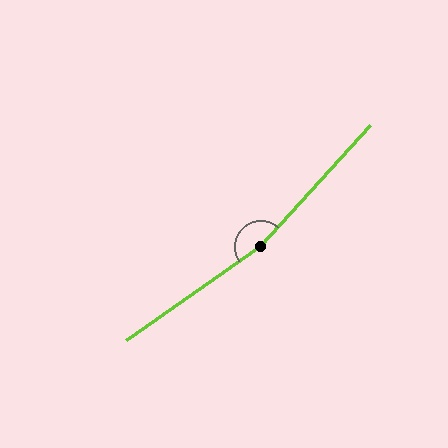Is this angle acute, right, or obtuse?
It is obtuse.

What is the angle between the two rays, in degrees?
Approximately 167 degrees.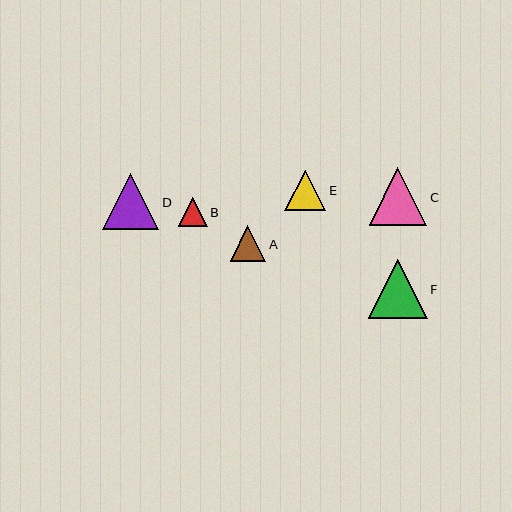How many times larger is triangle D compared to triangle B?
Triangle D is approximately 1.9 times the size of triangle B.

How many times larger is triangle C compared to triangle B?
Triangle C is approximately 2.0 times the size of triangle B.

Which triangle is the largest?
Triangle F is the largest with a size of approximately 59 pixels.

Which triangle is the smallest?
Triangle B is the smallest with a size of approximately 29 pixels.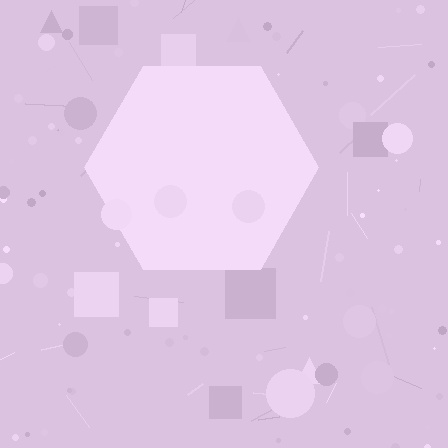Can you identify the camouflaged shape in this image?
The camouflaged shape is a hexagon.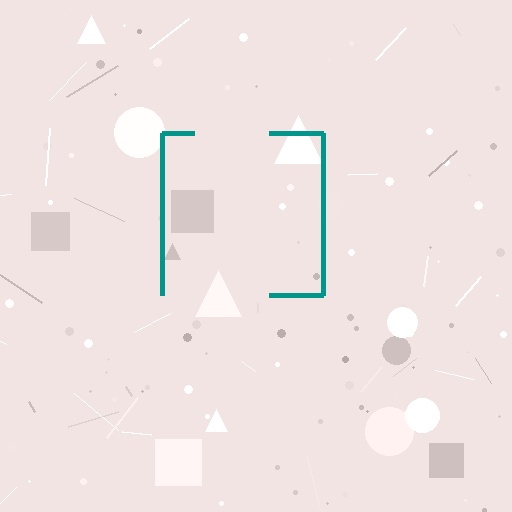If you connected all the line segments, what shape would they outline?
They would outline a square.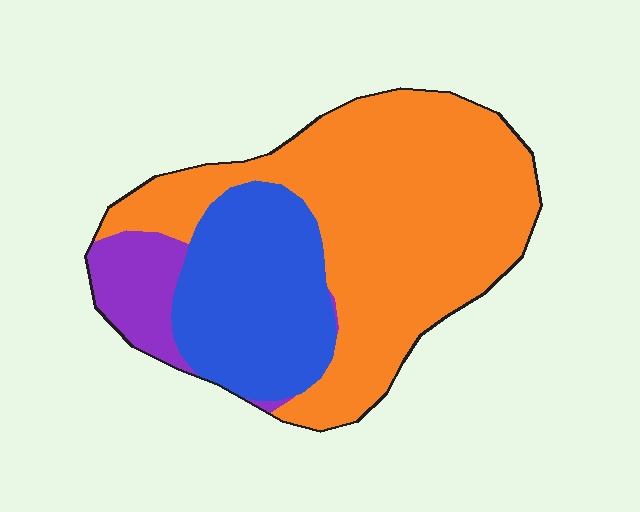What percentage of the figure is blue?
Blue covers 28% of the figure.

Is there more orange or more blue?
Orange.